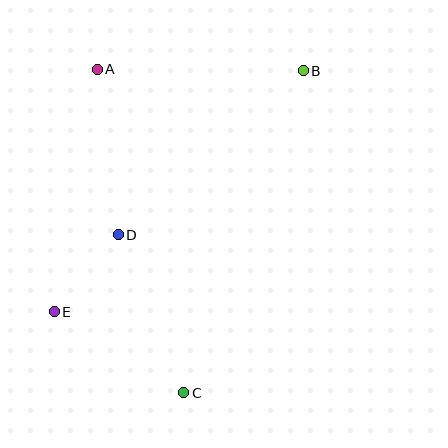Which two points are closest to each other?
Points D and E are closest to each other.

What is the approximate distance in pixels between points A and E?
The distance between A and E is approximately 246 pixels.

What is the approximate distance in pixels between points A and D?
The distance between A and D is approximately 167 pixels.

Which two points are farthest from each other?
Points B and E are farthest from each other.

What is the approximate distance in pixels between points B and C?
The distance between B and C is approximately 344 pixels.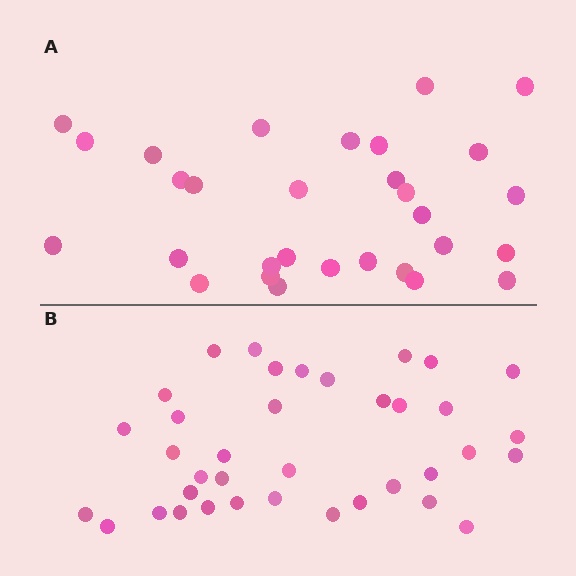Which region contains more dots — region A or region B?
Region B (the bottom region) has more dots.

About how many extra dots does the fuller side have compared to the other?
Region B has roughly 8 or so more dots than region A.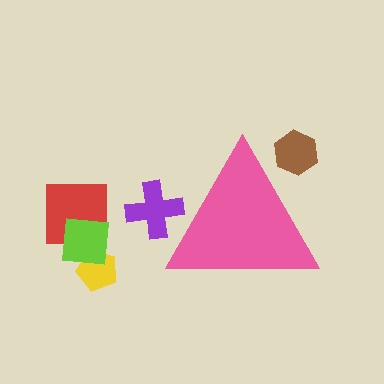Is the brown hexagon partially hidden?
Yes, the brown hexagon is partially hidden behind the pink triangle.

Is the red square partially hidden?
No, the red square is fully visible.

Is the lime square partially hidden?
No, the lime square is fully visible.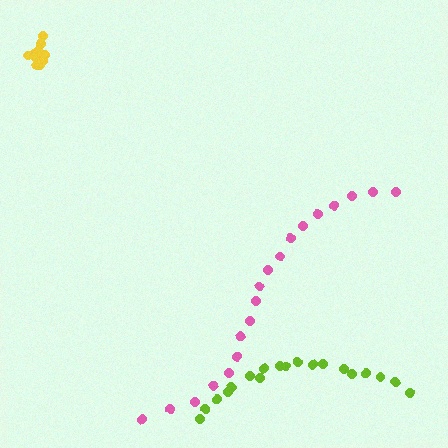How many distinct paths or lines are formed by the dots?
There are 3 distinct paths.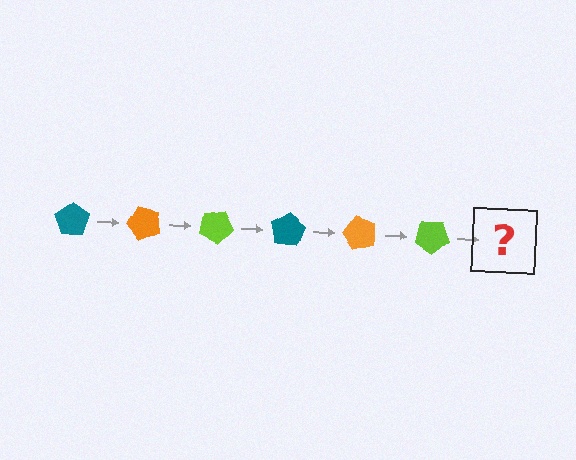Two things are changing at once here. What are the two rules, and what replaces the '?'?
The two rules are that it rotates 50 degrees each step and the color cycles through teal, orange, and lime. The '?' should be a teal pentagon, rotated 300 degrees from the start.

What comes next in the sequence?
The next element should be a teal pentagon, rotated 300 degrees from the start.